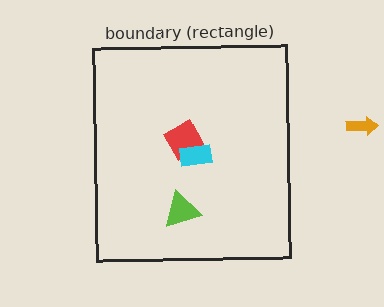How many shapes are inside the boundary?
3 inside, 1 outside.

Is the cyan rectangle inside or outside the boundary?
Inside.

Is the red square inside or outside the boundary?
Inside.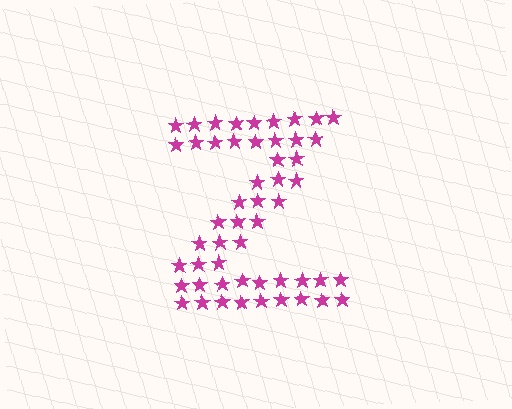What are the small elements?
The small elements are stars.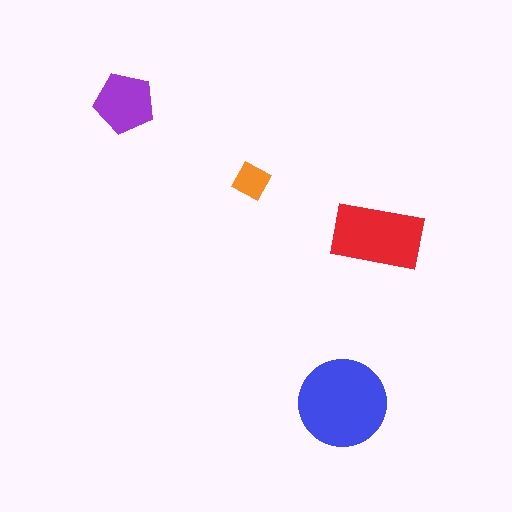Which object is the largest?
The blue circle.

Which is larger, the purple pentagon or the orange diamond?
The purple pentagon.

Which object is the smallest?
The orange diamond.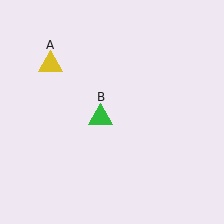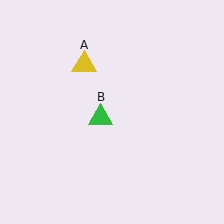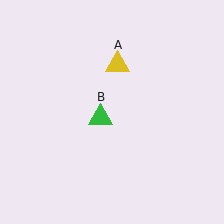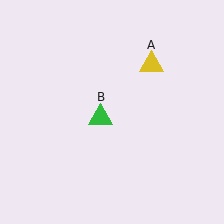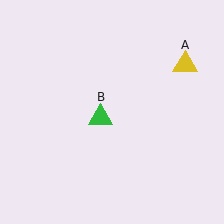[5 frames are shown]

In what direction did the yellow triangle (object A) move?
The yellow triangle (object A) moved right.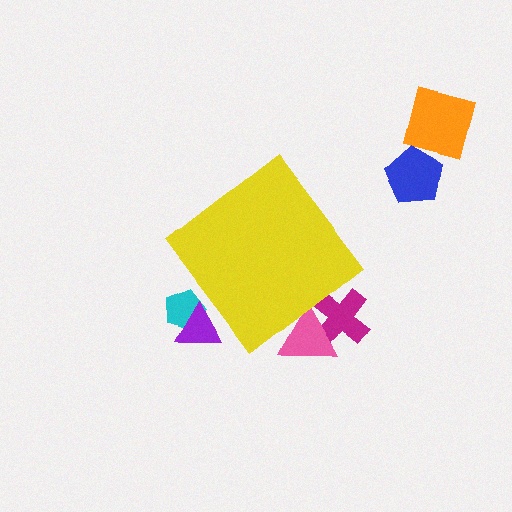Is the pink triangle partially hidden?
Yes, the pink triangle is partially hidden behind the yellow diamond.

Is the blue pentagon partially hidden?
No, the blue pentagon is fully visible.